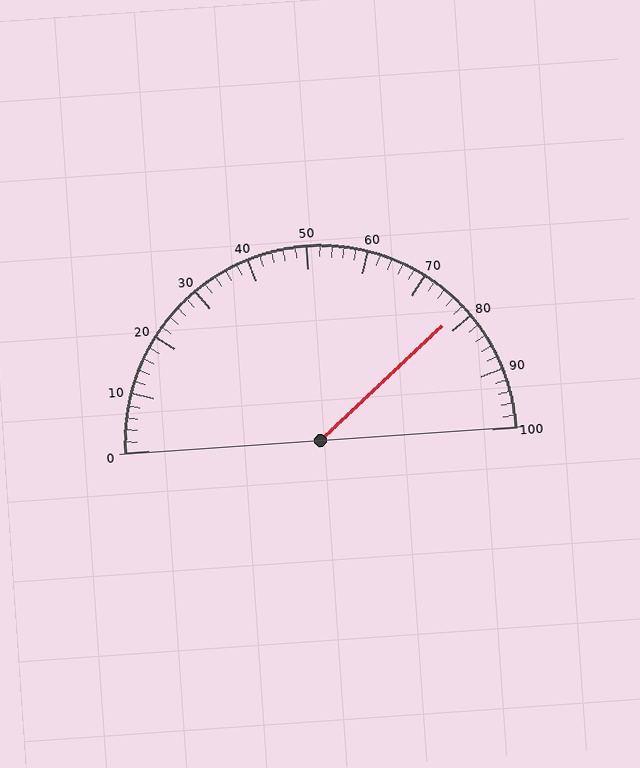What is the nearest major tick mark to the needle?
The nearest major tick mark is 80.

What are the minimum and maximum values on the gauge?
The gauge ranges from 0 to 100.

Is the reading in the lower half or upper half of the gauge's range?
The reading is in the upper half of the range (0 to 100).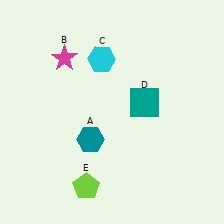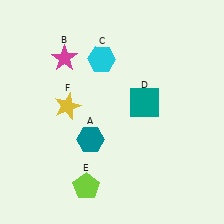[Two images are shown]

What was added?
A yellow star (F) was added in Image 2.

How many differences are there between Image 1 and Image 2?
There is 1 difference between the two images.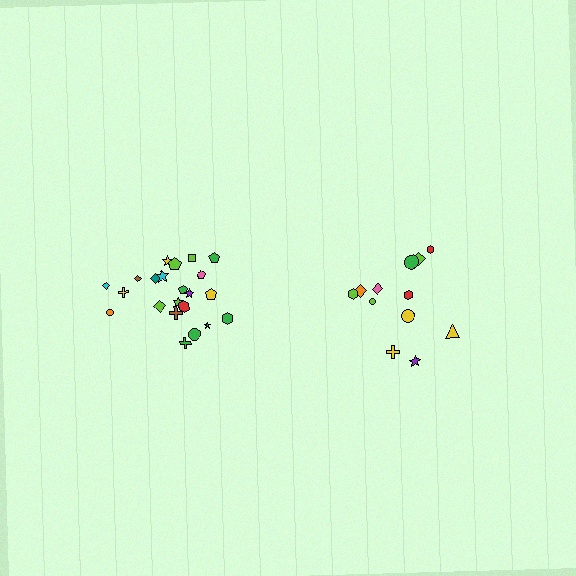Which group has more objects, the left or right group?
The left group.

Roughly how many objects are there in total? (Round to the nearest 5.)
Roughly 35 objects in total.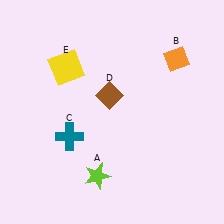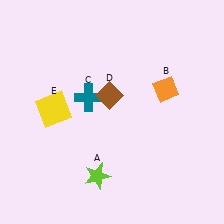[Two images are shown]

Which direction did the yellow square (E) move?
The yellow square (E) moved down.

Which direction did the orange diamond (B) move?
The orange diamond (B) moved down.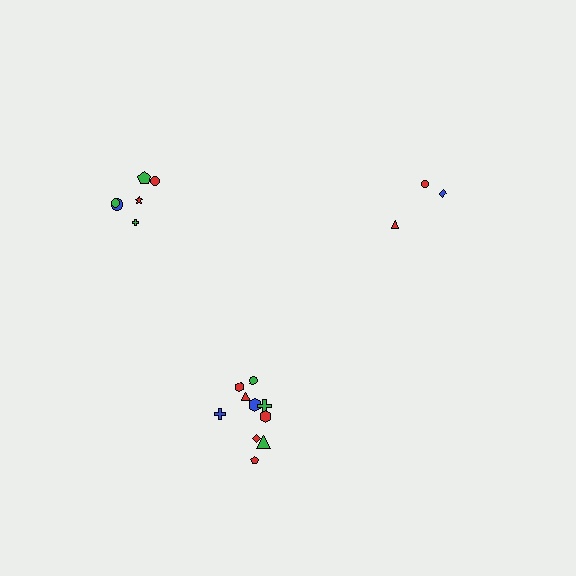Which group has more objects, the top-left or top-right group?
The top-left group.